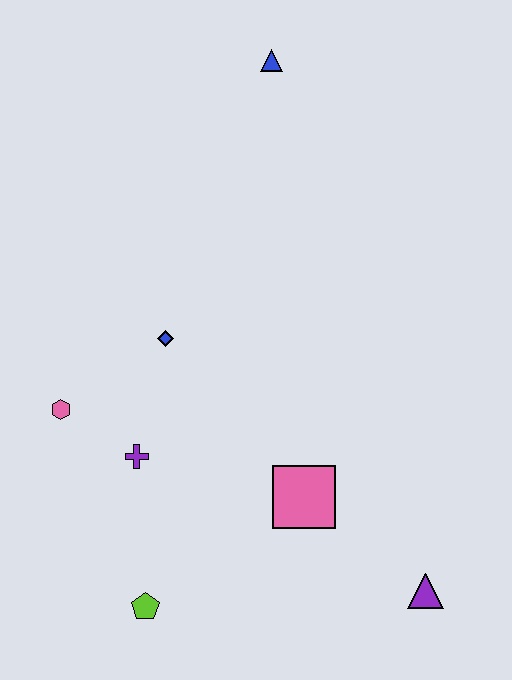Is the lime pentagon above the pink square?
No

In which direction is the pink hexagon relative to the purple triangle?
The pink hexagon is to the left of the purple triangle.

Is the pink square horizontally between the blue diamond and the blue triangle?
No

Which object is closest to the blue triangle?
The blue diamond is closest to the blue triangle.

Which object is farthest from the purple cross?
The blue triangle is farthest from the purple cross.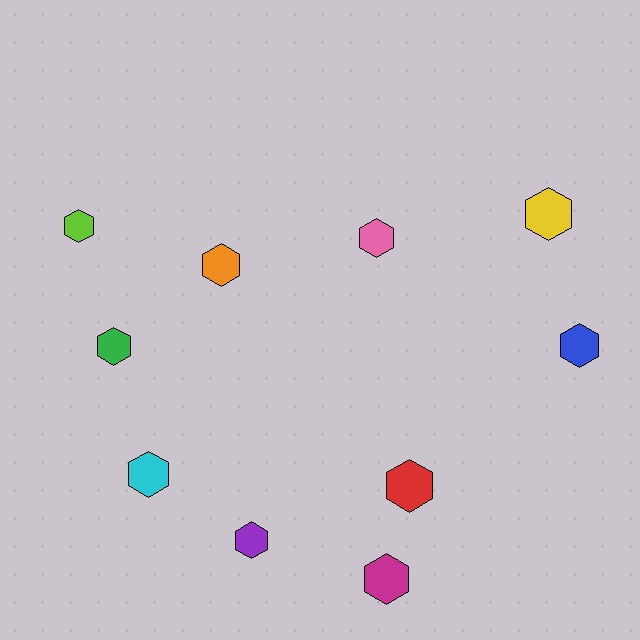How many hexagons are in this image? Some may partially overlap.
There are 10 hexagons.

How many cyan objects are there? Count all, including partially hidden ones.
There is 1 cyan object.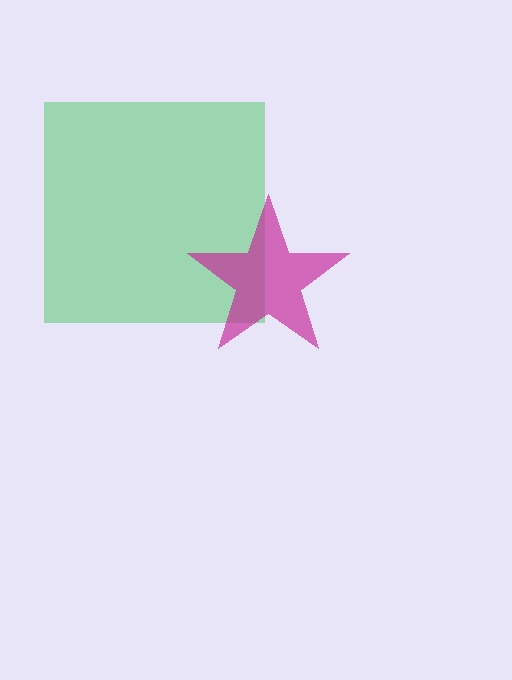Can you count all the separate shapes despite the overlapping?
Yes, there are 2 separate shapes.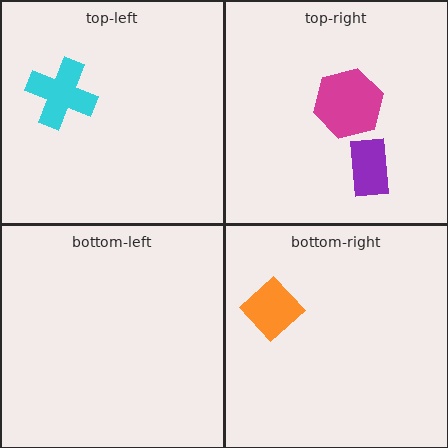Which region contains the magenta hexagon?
The top-right region.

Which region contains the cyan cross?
The top-left region.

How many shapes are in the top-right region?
2.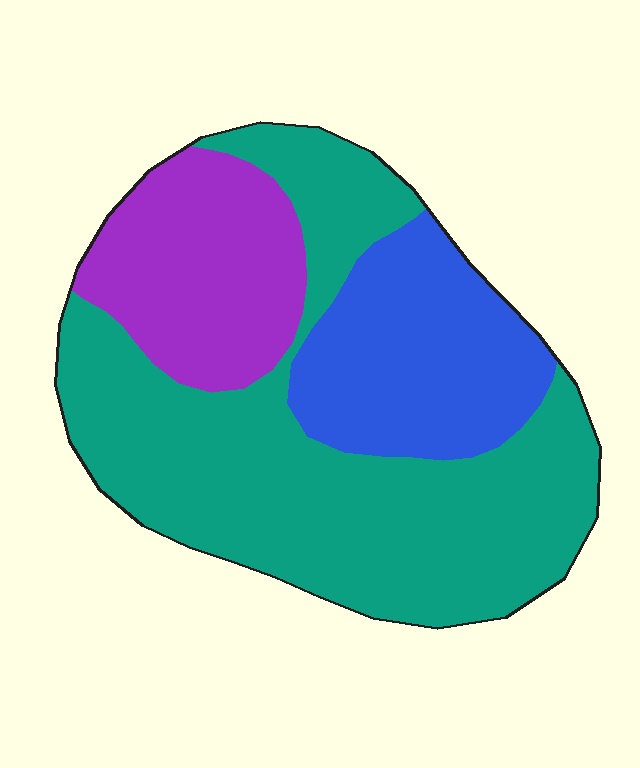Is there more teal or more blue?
Teal.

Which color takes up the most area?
Teal, at roughly 55%.